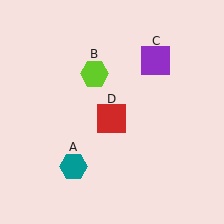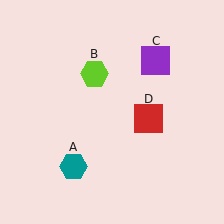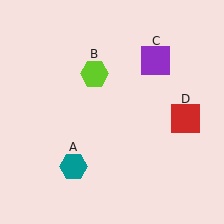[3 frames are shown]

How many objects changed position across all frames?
1 object changed position: red square (object D).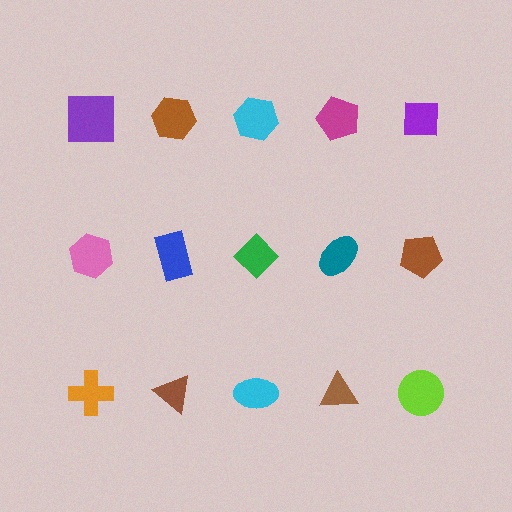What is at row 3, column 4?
A brown triangle.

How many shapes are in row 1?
5 shapes.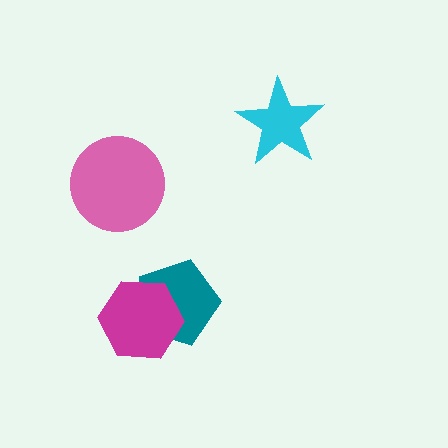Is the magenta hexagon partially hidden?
No, no other shape covers it.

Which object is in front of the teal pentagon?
The magenta hexagon is in front of the teal pentagon.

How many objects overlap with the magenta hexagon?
1 object overlaps with the magenta hexagon.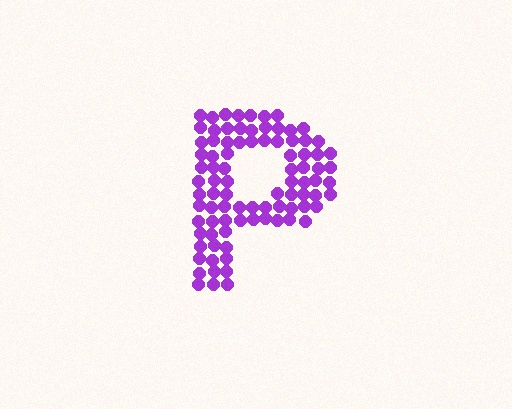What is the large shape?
The large shape is the letter P.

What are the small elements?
The small elements are circles.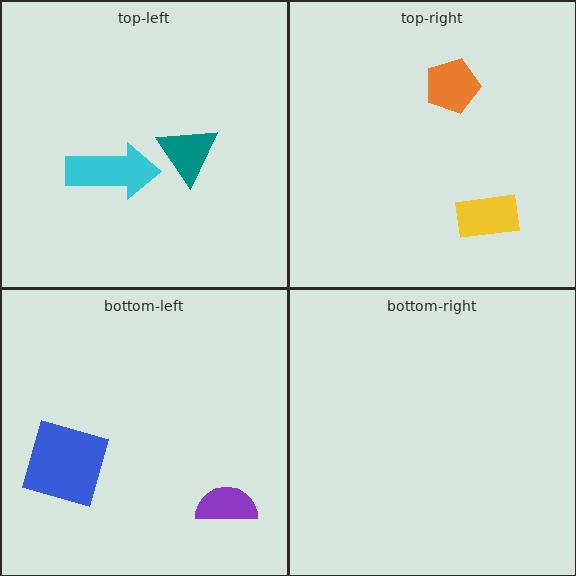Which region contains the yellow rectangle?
The top-right region.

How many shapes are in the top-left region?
2.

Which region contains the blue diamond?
The bottom-left region.